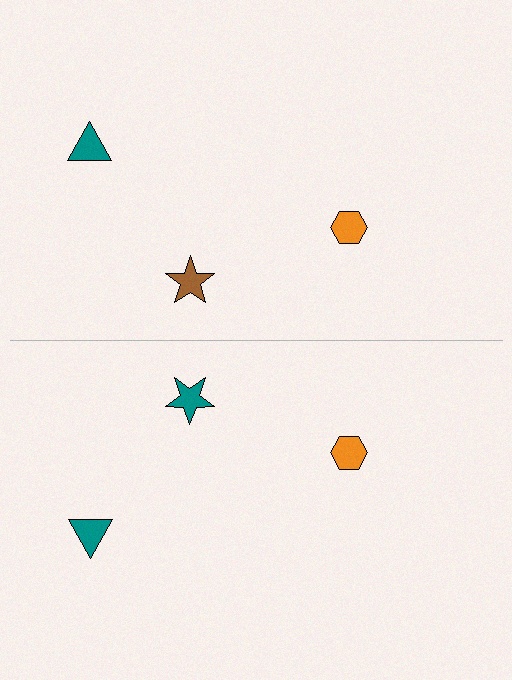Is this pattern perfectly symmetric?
No, the pattern is not perfectly symmetric. The teal star on the bottom side breaks the symmetry — its mirror counterpart is brown.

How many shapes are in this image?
There are 6 shapes in this image.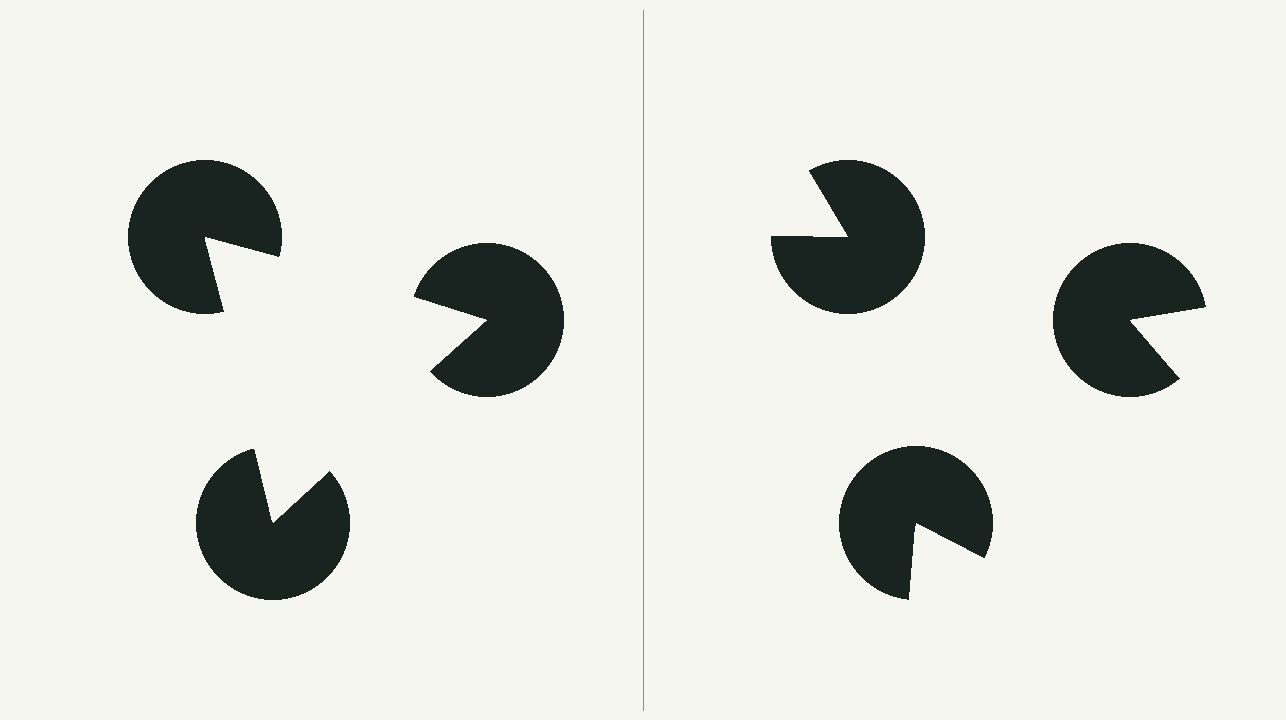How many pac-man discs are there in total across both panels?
6 — 3 on each side.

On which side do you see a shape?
An illusory triangle appears on the left side. On the right side the wedge cuts are rotated, so no coherent shape forms.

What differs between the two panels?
The pac-man discs are positioned identically on both sides; only the wedge orientations differ. On the left they align to a triangle; on the right they are misaligned.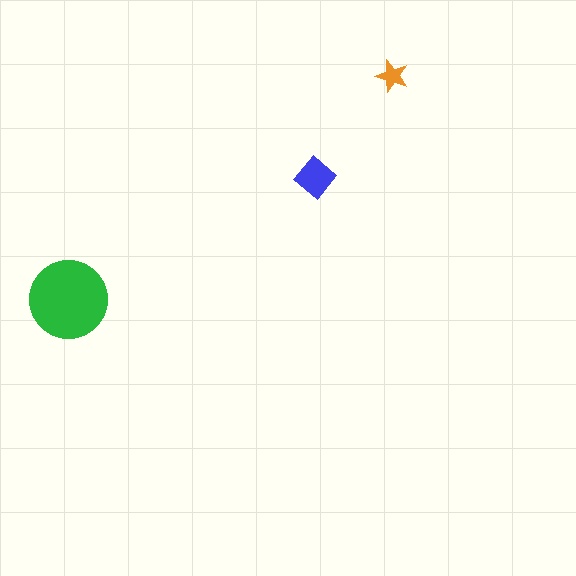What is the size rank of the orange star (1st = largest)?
3rd.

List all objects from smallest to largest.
The orange star, the blue diamond, the green circle.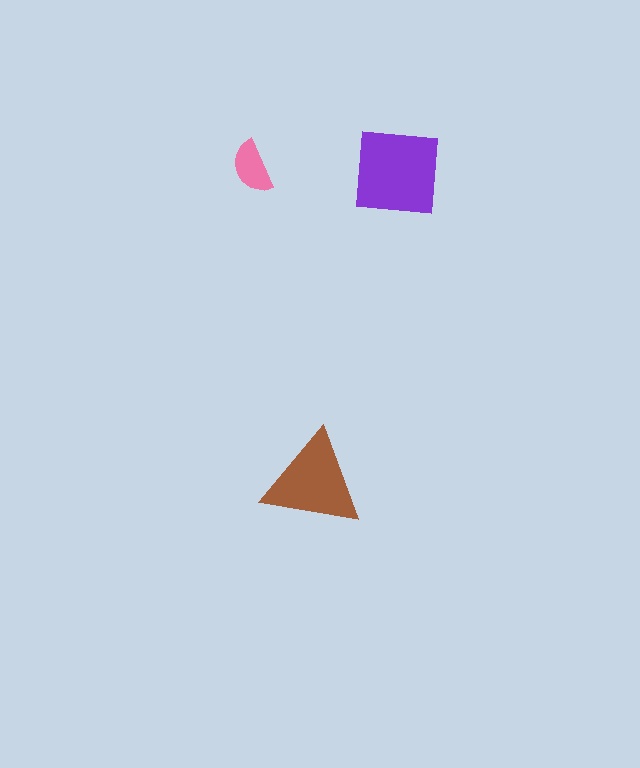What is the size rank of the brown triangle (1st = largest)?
2nd.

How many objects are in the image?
There are 3 objects in the image.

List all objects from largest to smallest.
The purple square, the brown triangle, the pink semicircle.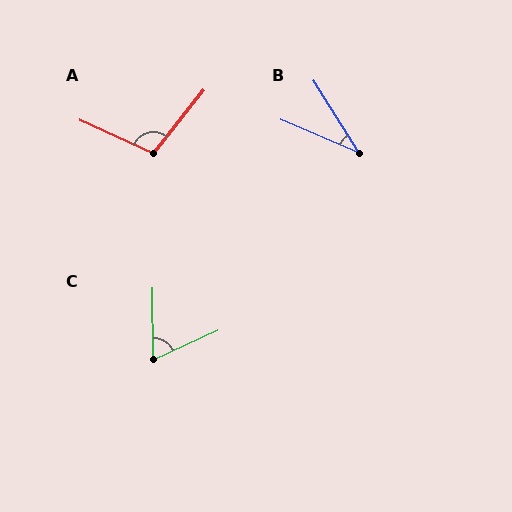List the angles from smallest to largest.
B (34°), C (65°), A (104°).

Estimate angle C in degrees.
Approximately 65 degrees.